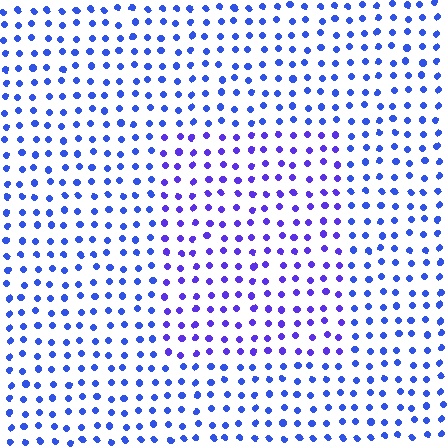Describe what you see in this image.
The image is filled with small blue elements in a uniform arrangement. A rectangle-shaped region is visible where the elements are tinted to a slightly different hue, forming a subtle color boundary.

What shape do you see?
I see a rectangle.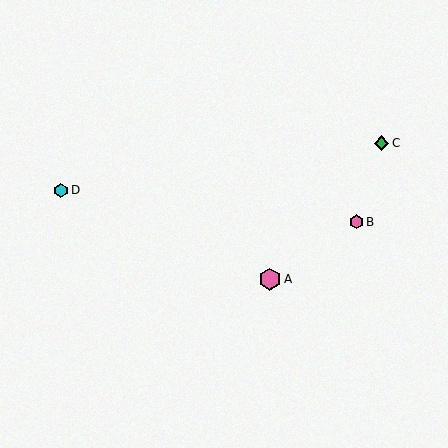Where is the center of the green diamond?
The center of the green diamond is at (381, 143).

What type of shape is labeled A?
Shape A is a pink hexagon.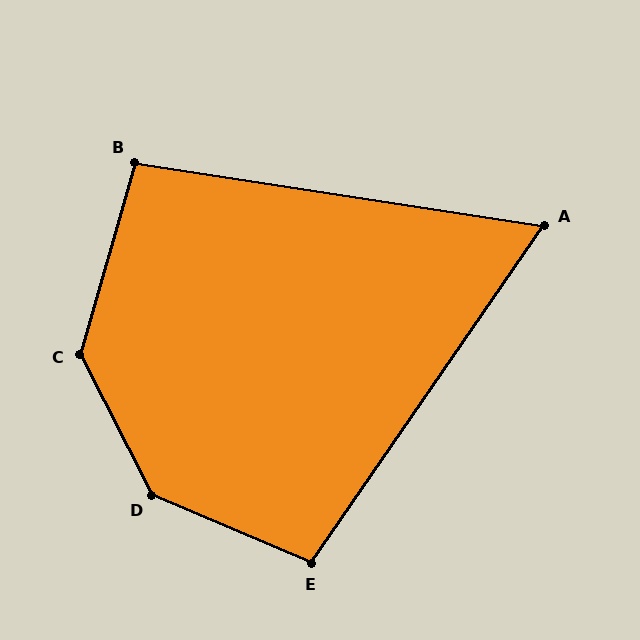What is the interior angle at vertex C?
Approximately 137 degrees (obtuse).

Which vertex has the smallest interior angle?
A, at approximately 64 degrees.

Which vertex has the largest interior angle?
D, at approximately 140 degrees.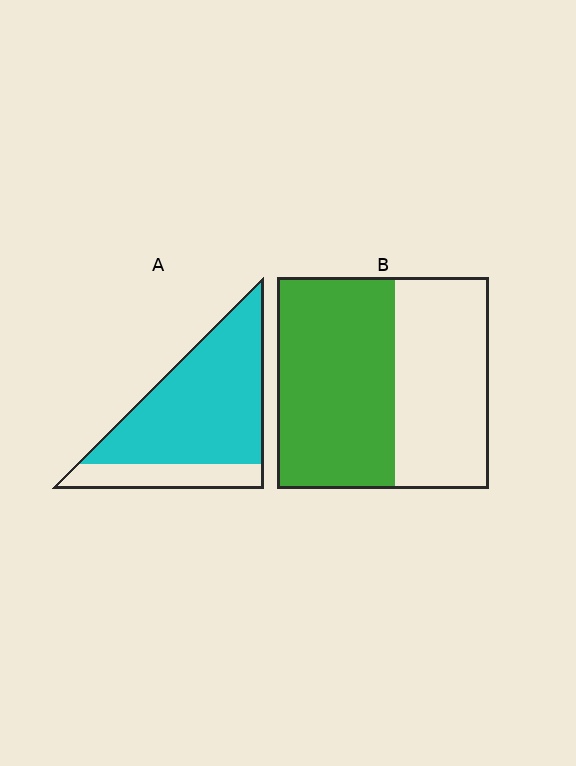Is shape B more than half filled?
Yes.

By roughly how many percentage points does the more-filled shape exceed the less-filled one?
By roughly 20 percentage points (A over B).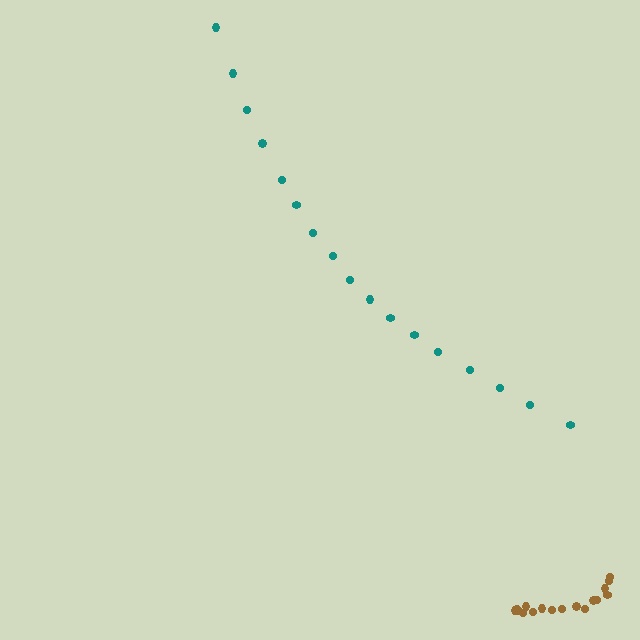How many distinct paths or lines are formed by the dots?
There are 2 distinct paths.